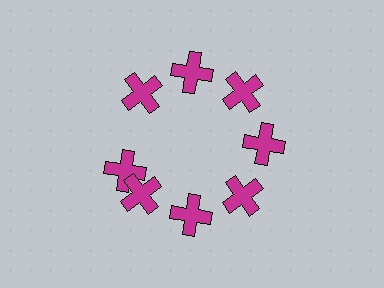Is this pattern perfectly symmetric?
No. The 8 magenta crosses are arranged in a ring, but one element near the 9 o'clock position is rotated out of alignment along the ring, breaking the 8-fold rotational symmetry.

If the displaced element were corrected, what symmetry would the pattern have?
It would have 8-fold rotational symmetry — the pattern would map onto itself every 45 degrees.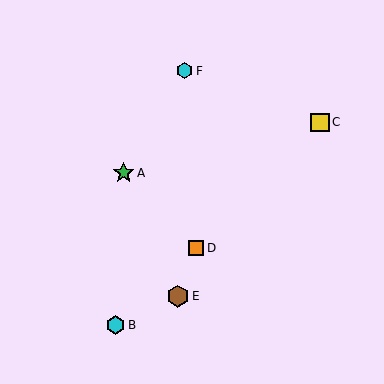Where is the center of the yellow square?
The center of the yellow square is at (320, 122).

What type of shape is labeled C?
Shape C is a yellow square.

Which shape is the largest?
The brown hexagon (labeled E) is the largest.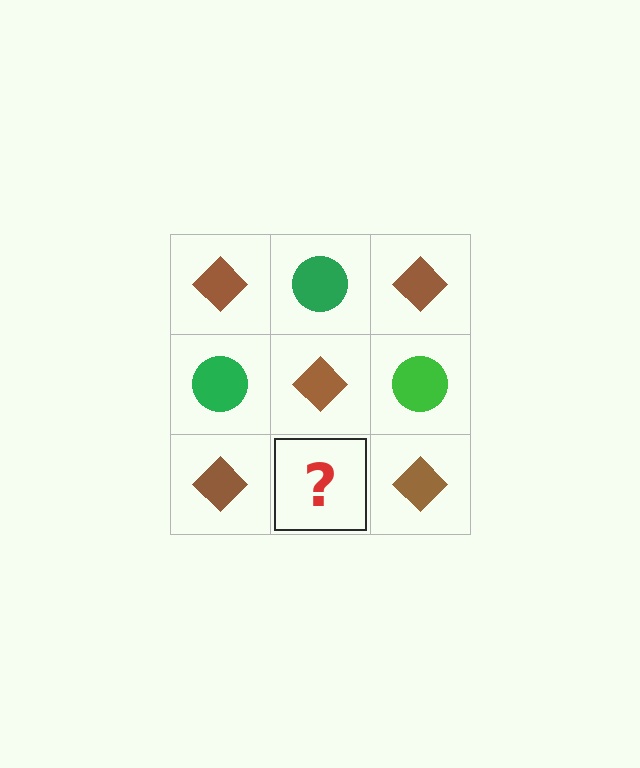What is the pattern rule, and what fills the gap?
The rule is that it alternates brown diamond and green circle in a checkerboard pattern. The gap should be filled with a green circle.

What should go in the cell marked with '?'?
The missing cell should contain a green circle.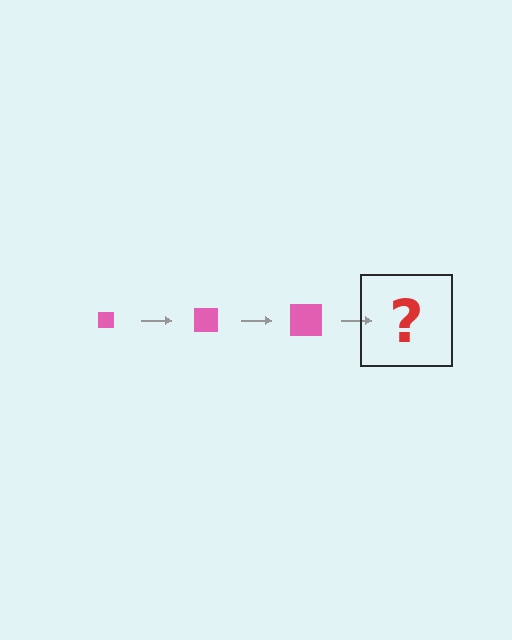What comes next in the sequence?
The next element should be a pink square, larger than the previous one.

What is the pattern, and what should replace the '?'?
The pattern is that the square gets progressively larger each step. The '?' should be a pink square, larger than the previous one.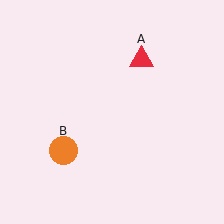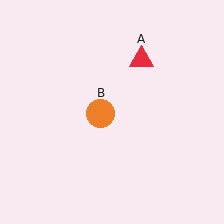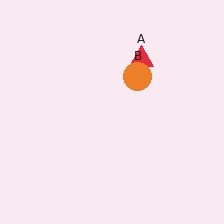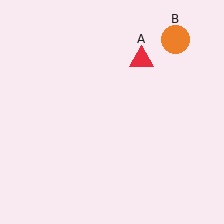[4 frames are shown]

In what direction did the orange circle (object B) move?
The orange circle (object B) moved up and to the right.